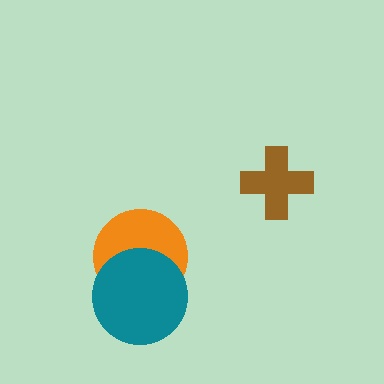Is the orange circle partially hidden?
Yes, it is partially covered by another shape.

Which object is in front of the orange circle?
The teal circle is in front of the orange circle.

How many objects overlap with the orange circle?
1 object overlaps with the orange circle.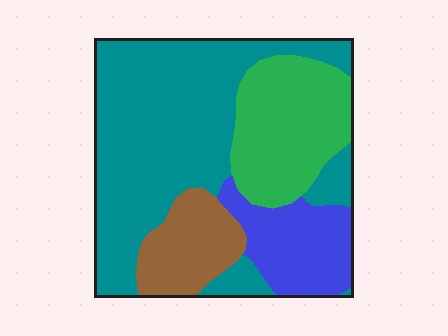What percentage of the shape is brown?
Brown covers roughly 10% of the shape.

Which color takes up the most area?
Teal, at roughly 50%.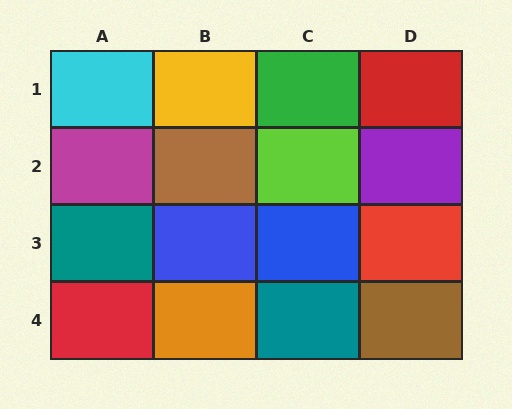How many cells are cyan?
1 cell is cyan.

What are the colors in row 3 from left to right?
Teal, blue, blue, red.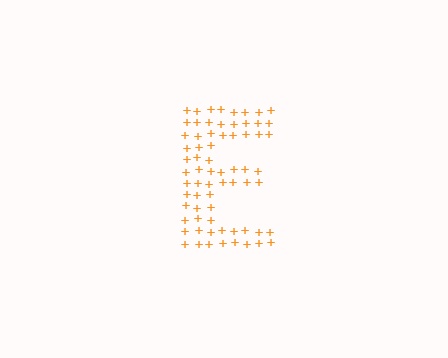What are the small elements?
The small elements are plus signs.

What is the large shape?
The large shape is the letter E.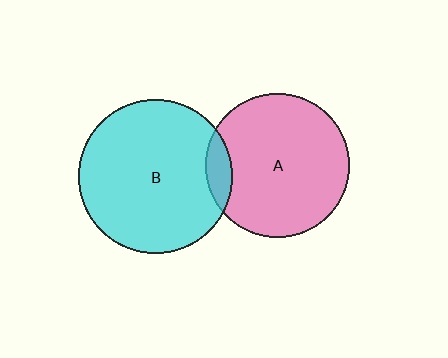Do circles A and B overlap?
Yes.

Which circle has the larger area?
Circle B (cyan).